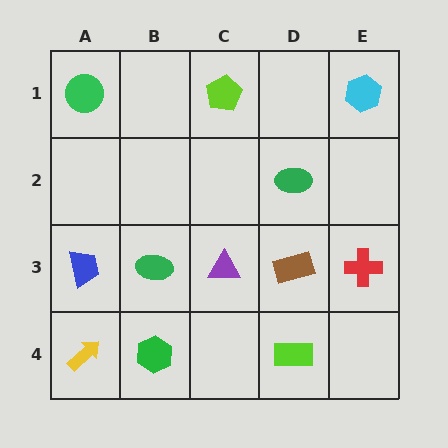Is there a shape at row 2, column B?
No, that cell is empty.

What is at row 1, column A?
A green circle.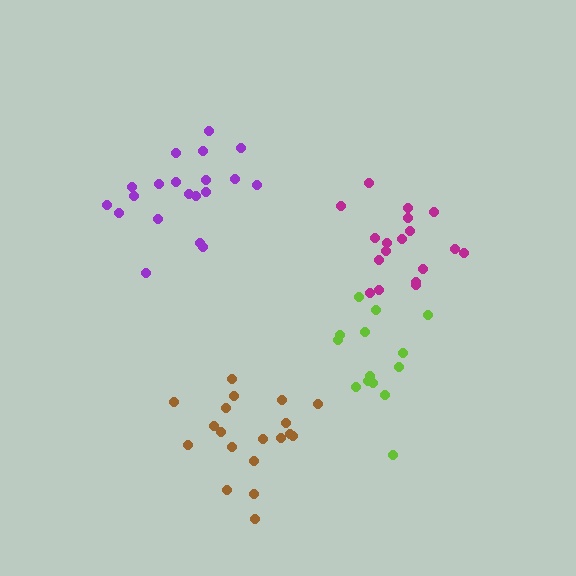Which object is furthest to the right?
The magenta cluster is rightmost.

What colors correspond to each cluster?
The clusters are colored: lime, purple, brown, magenta.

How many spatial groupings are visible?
There are 4 spatial groupings.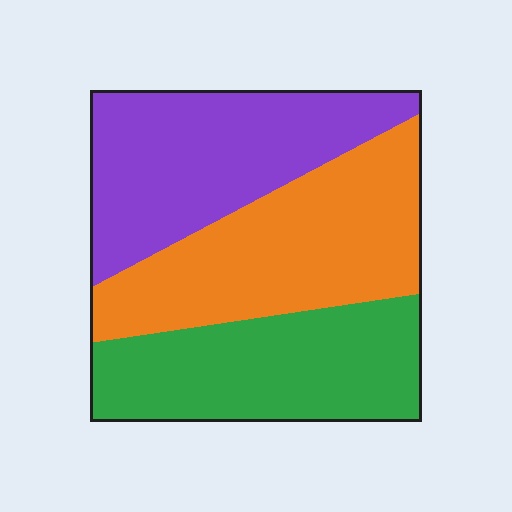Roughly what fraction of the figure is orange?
Orange takes up about three eighths (3/8) of the figure.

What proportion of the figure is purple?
Purple takes up between a sixth and a third of the figure.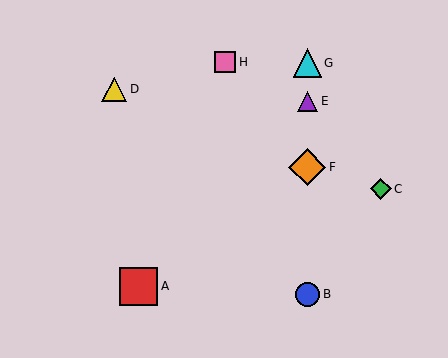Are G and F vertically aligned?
Yes, both are at x≈307.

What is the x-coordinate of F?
Object F is at x≈307.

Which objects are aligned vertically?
Objects B, E, F, G are aligned vertically.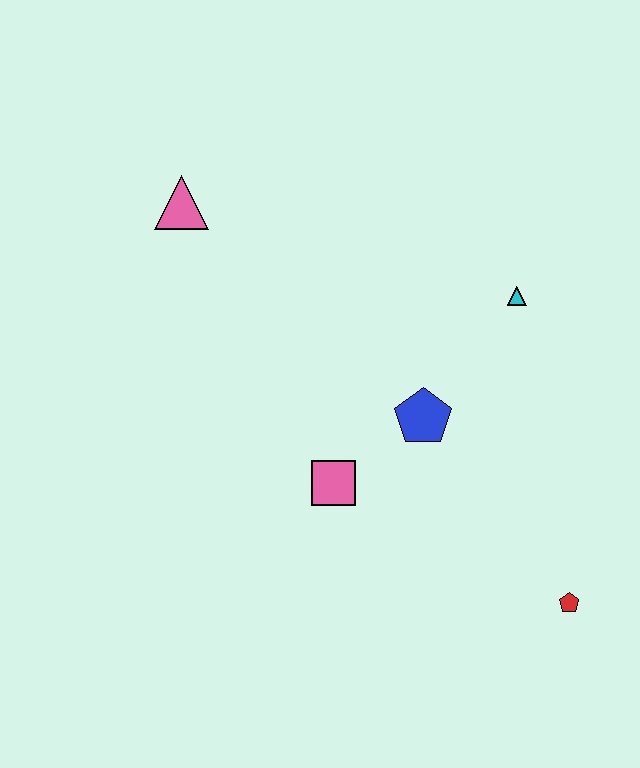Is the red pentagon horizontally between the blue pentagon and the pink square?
No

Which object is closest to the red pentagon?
The blue pentagon is closest to the red pentagon.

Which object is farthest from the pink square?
The pink triangle is farthest from the pink square.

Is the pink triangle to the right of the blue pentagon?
No